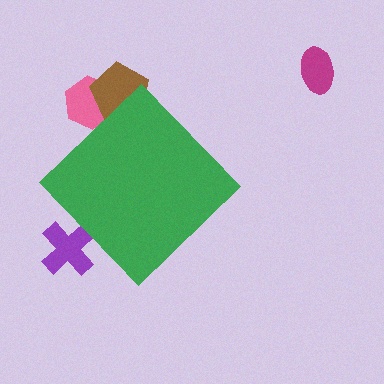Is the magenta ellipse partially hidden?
No, the magenta ellipse is fully visible.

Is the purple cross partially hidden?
Yes, the purple cross is partially hidden behind the green diamond.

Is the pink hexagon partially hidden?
Yes, the pink hexagon is partially hidden behind the green diamond.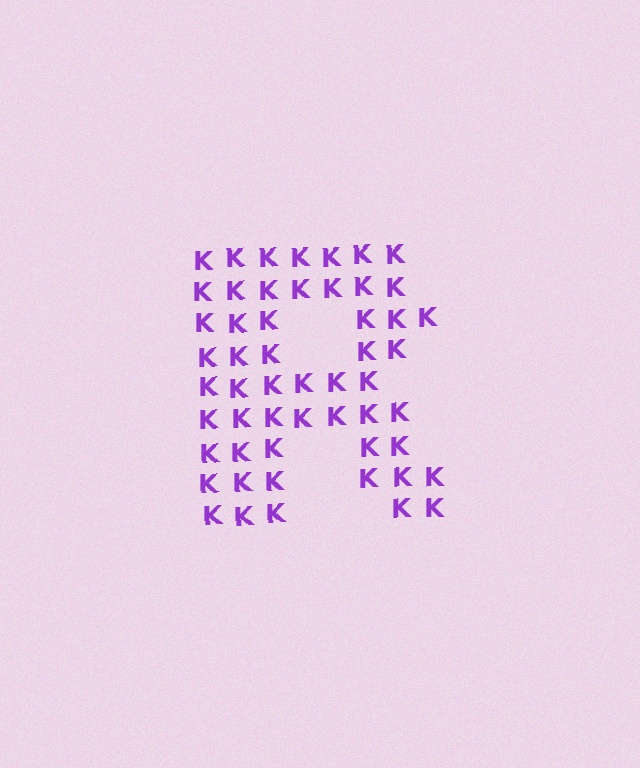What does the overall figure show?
The overall figure shows the letter R.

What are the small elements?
The small elements are letter K's.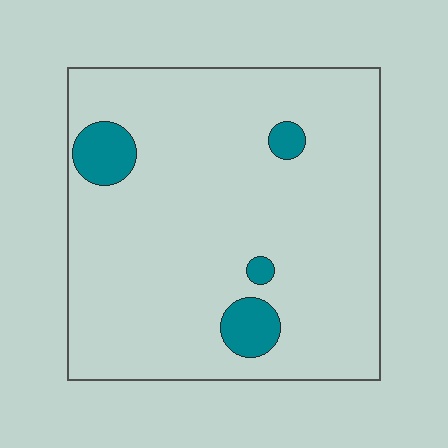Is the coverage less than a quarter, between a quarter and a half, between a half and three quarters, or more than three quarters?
Less than a quarter.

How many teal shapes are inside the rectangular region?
4.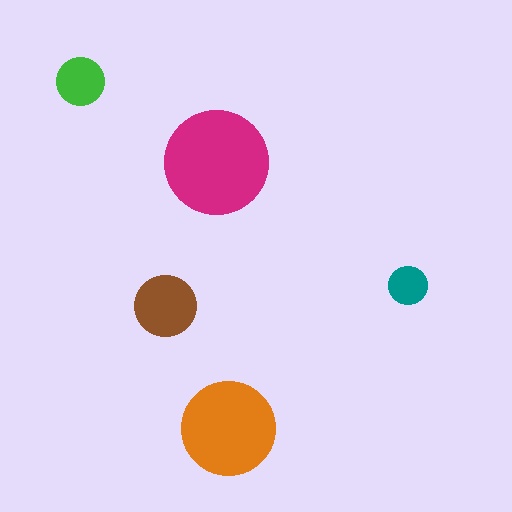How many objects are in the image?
There are 5 objects in the image.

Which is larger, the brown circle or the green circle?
The brown one.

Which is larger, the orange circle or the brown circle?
The orange one.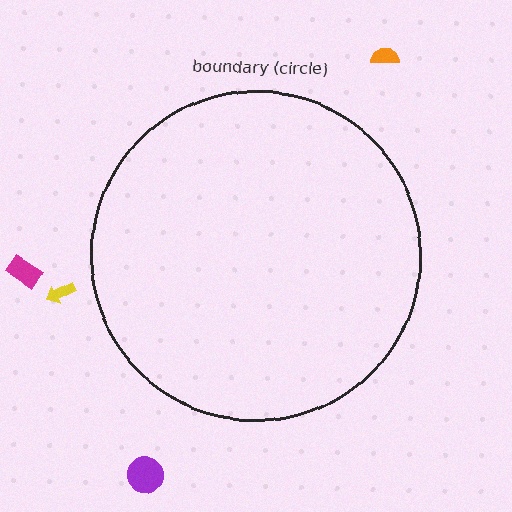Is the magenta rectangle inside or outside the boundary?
Outside.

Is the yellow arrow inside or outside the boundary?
Outside.